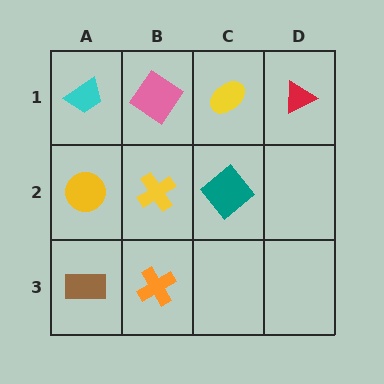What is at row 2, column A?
A yellow circle.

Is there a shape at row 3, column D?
No, that cell is empty.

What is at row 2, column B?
A yellow cross.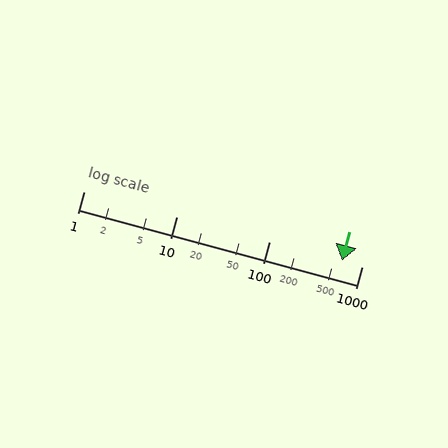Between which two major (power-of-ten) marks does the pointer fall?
The pointer is between 100 and 1000.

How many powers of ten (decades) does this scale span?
The scale spans 3 decades, from 1 to 1000.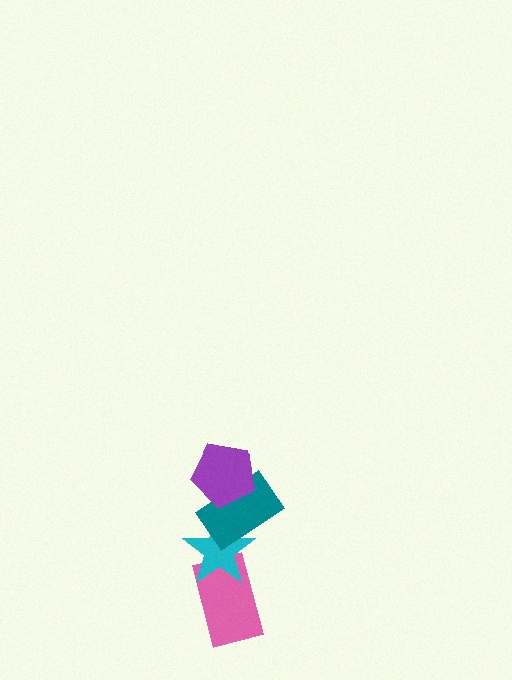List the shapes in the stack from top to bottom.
From top to bottom: the purple pentagon, the teal rectangle, the cyan star, the pink rectangle.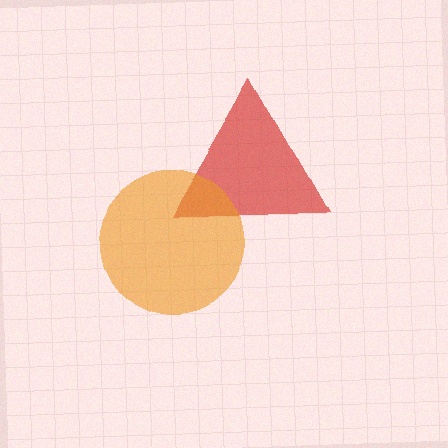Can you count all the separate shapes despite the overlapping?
Yes, there are 2 separate shapes.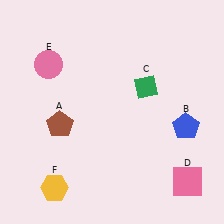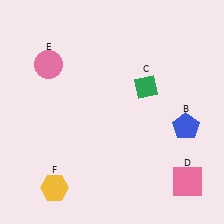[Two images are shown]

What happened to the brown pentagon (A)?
The brown pentagon (A) was removed in Image 2. It was in the bottom-left area of Image 1.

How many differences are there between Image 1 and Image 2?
There is 1 difference between the two images.